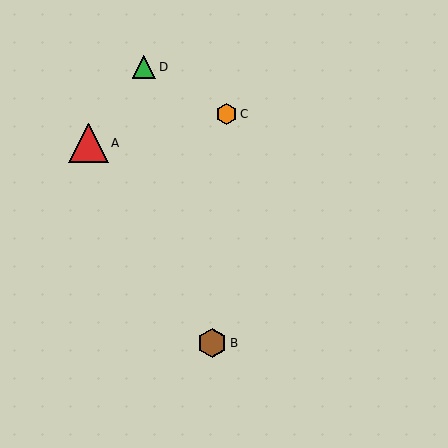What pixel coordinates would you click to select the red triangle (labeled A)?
Click at (88, 143) to select the red triangle A.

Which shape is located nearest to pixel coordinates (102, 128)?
The red triangle (labeled A) at (88, 143) is nearest to that location.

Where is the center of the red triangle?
The center of the red triangle is at (88, 143).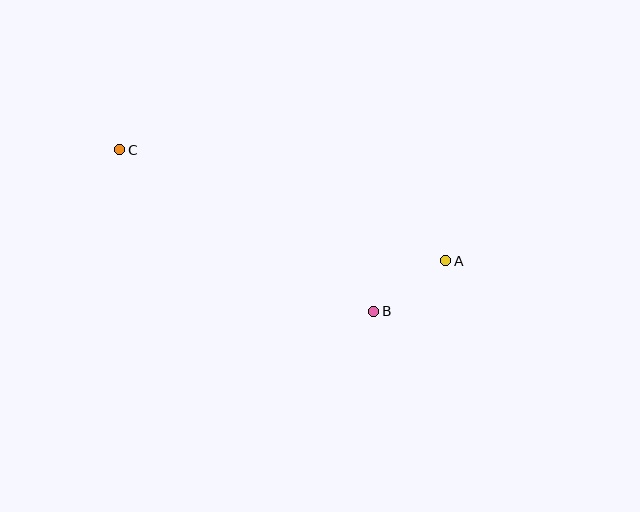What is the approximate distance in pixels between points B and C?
The distance between B and C is approximately 301 pixels.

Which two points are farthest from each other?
Points A and C are farthest from each other.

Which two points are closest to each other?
Points A and B are closest to each other.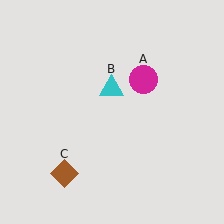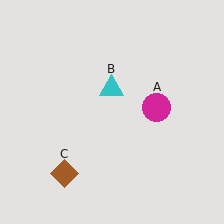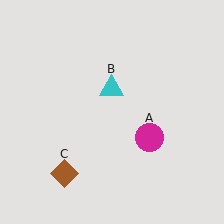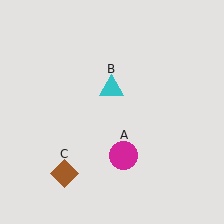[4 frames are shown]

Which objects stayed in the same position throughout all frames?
Cyan triangle (object B) and brown diamond (object C) remained stationary.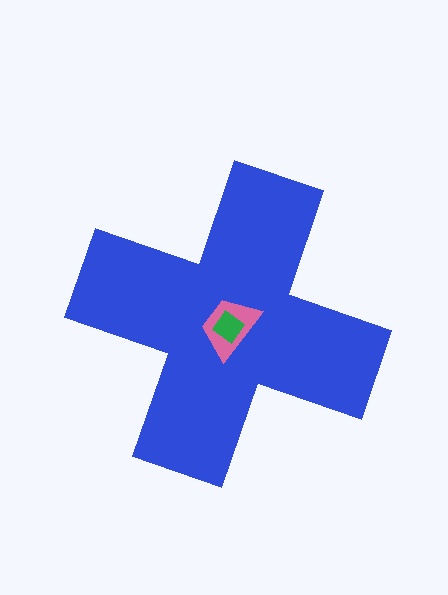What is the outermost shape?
The blue cross.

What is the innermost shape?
The green diamond.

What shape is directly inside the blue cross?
The pink trapezoid.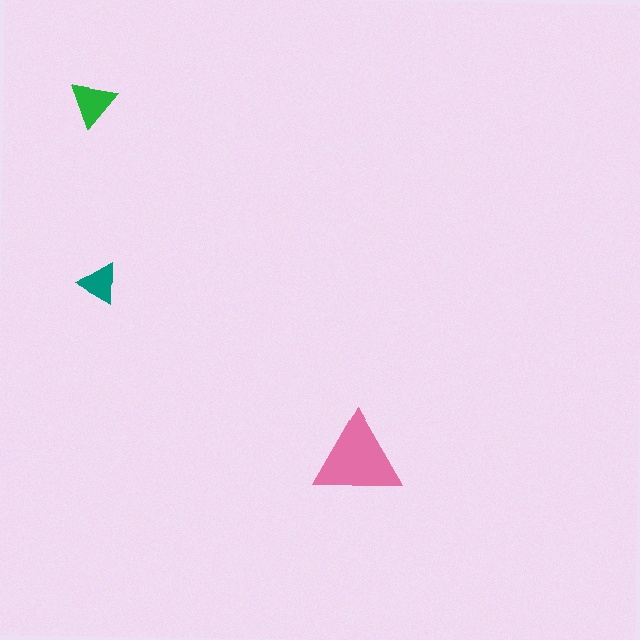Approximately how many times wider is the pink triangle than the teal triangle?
About 2 times wider.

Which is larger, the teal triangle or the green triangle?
The green one.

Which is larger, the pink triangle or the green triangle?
The pink one.